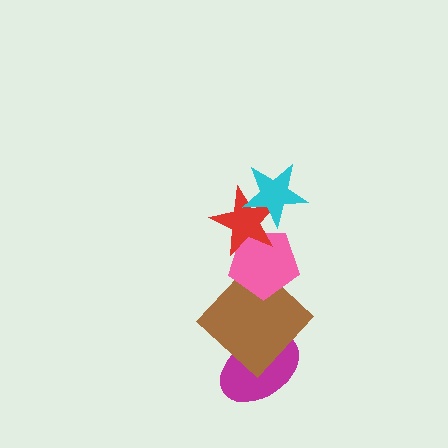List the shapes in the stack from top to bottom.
From top to bottom: the cyan star, the red star, the pink pentagon, the brown diamond, the magenta ellipse.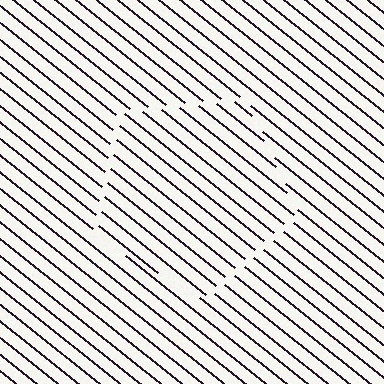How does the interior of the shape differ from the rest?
The interior of the shape contains the same grating, shifted by half a period — the contour is defined by the phase discontinuity where line-ends from the inner and outer gratings abut.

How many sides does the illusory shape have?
5 sides — the line-ends trace a pentagon.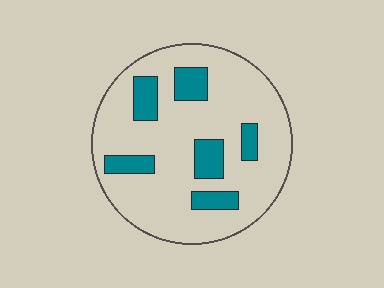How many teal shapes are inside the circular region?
6.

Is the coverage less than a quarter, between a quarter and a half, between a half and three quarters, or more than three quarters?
Less than a quarter.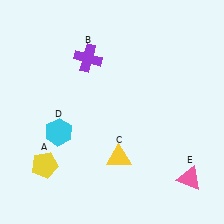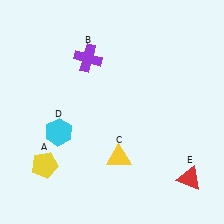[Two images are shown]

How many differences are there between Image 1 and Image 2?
There is 1 difference between the two images.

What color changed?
The triangle (E) changed from pink in Image 1 to red in Image 2.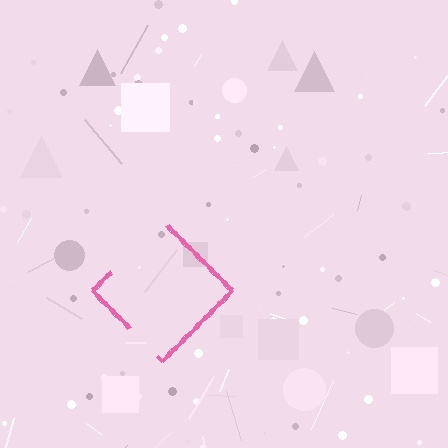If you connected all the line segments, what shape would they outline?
They would outline a diamond.